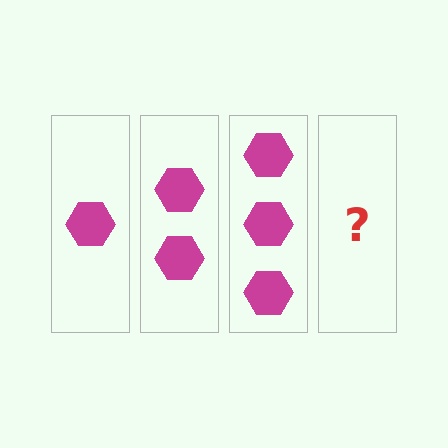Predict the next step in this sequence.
The next step is 4 hexagons.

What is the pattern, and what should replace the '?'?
The pattern is that each step adds one more hexagon. The '?' should be 4 hexagons.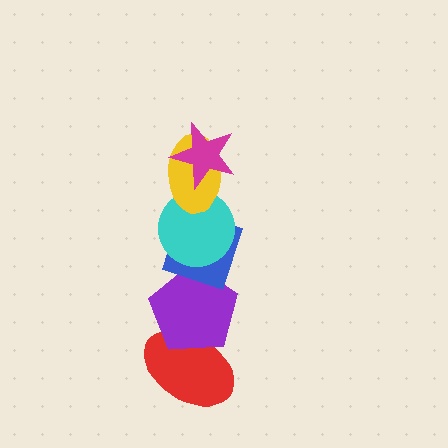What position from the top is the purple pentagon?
The purple pentagon is 5th from the top.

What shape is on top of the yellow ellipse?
The magenta star is on top of the yellow ellipse.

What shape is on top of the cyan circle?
The yellow ellipse is on top of the cyan circle.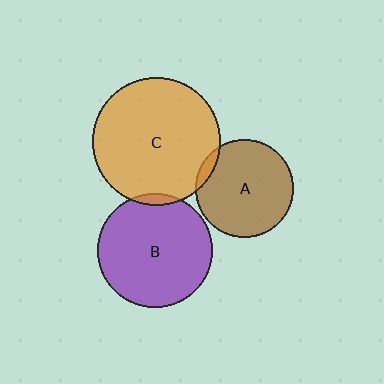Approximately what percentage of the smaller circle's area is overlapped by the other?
Approximately 5%.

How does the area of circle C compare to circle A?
Approximately 1.7 times.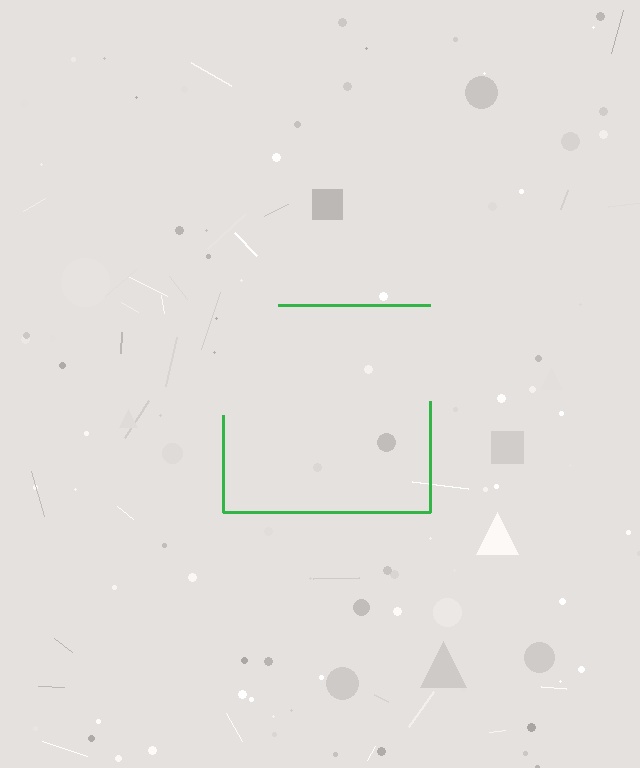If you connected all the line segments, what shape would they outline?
They would outline a square.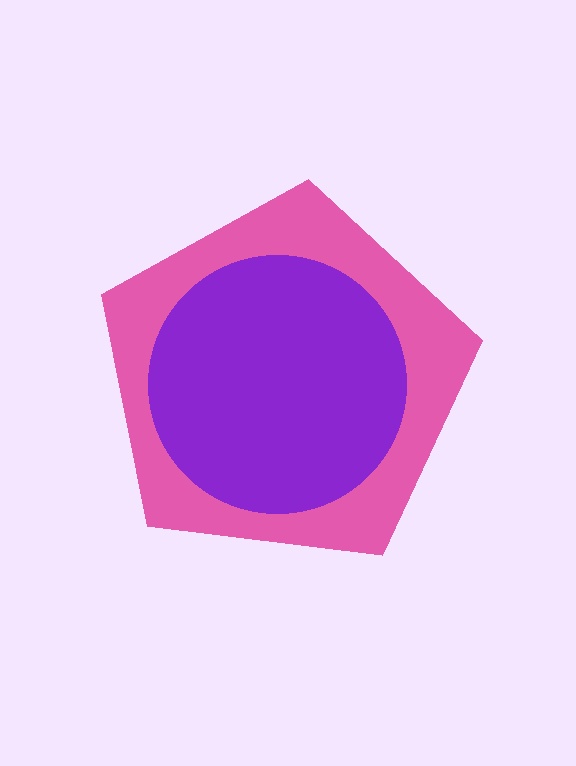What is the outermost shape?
The pink pentagon.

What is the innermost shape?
The purple circle.